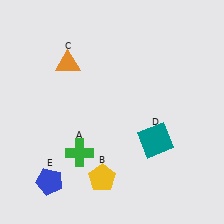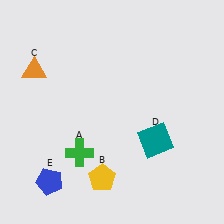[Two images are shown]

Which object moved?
The orange triangle (C) moved left.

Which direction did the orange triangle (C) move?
The orange triangle (C) moved left.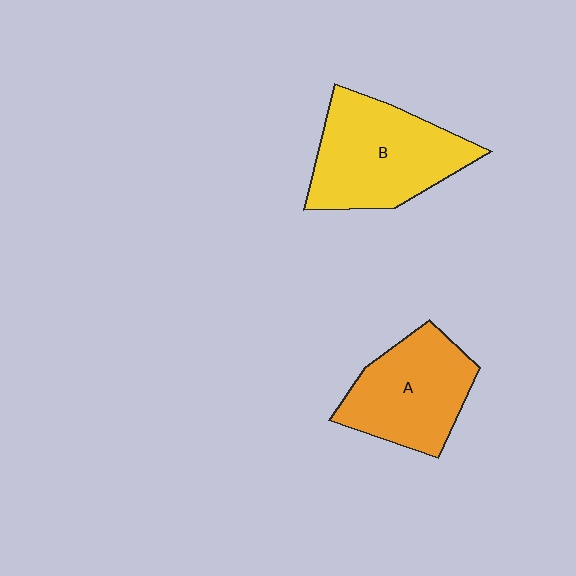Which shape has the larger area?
Shape B (yellow).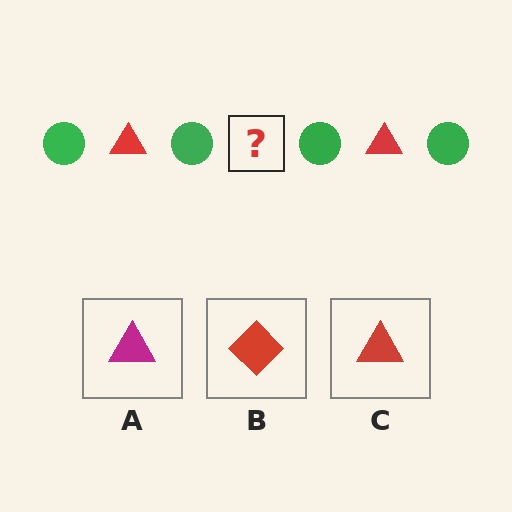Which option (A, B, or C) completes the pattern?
C.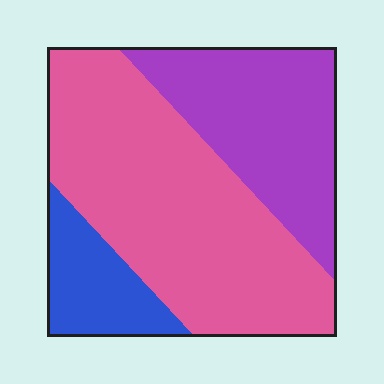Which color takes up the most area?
Pink, at roughly 55%.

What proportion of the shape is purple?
Purple takes up about one third (1/3) of the shape.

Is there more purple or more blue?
Purple.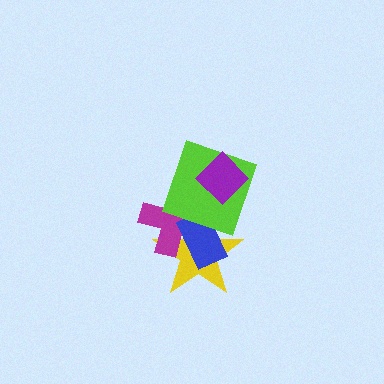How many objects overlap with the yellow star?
3 objects overlap with the yellow star.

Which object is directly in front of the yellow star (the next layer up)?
The magenta cross is directly in front of the yellow star.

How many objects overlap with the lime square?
4 objects overlap with the lime square.